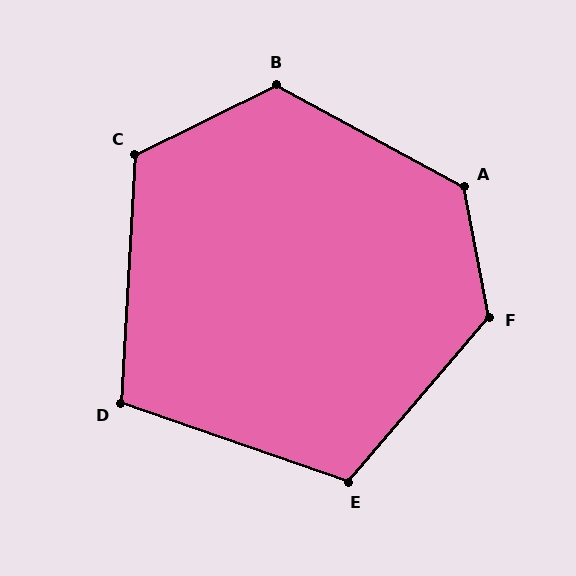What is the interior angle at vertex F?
Approximately 129 degrees (obtuse).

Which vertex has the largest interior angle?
A, at approximately 129 degrees.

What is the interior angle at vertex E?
Approximately 111 degrees (obtuse).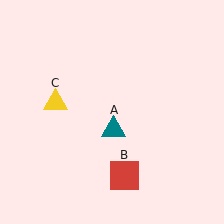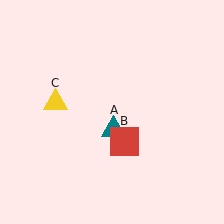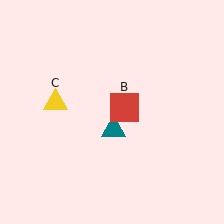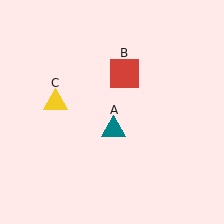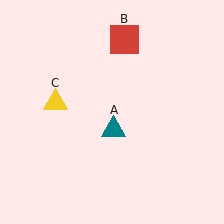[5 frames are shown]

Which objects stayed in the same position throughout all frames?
Teal triangle (object A) and yellow triangle (object C) remained stationary.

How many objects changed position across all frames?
1 object changed position: red square (object B).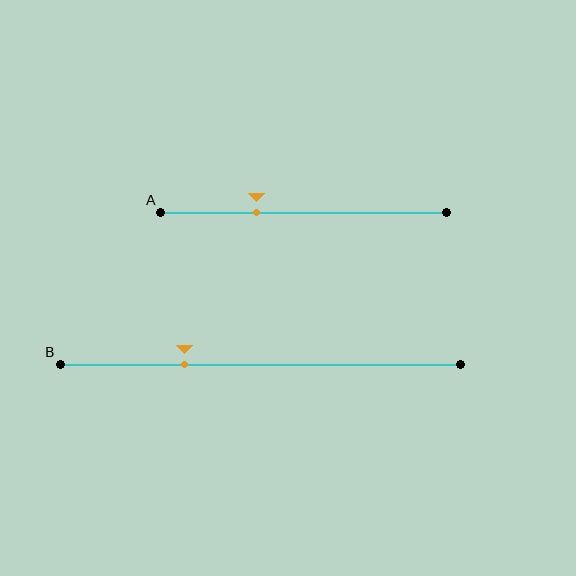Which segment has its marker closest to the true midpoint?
Segment A has its marker closest to the true midpoint.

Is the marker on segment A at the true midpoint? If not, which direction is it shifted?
No, the marker on segment A is shifted to the left by about 16% of the segment length.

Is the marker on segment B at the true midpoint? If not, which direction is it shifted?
No, the marker on segment B is shifted to the left by about 19% of the segment length.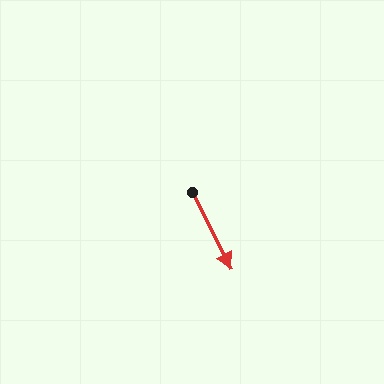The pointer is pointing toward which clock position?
Roughly 5 o'clock.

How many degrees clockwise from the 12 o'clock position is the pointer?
Approximately 153 degrees.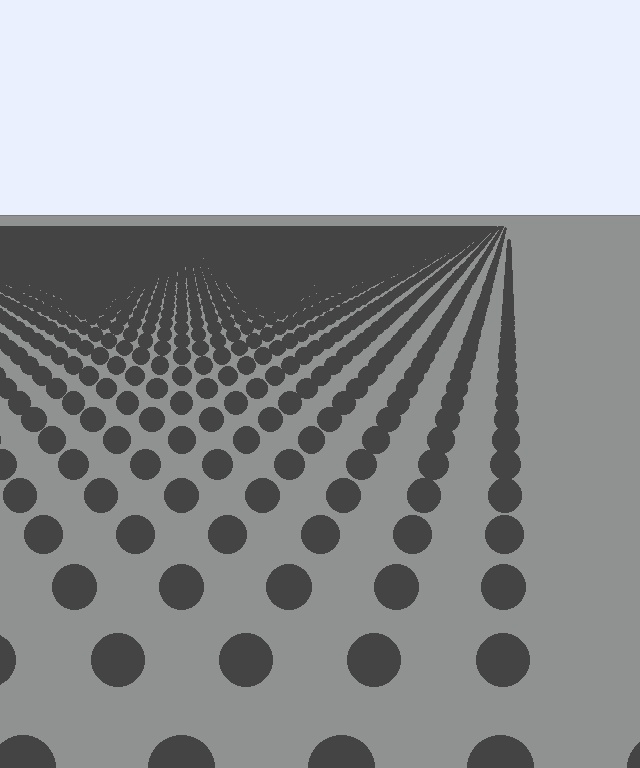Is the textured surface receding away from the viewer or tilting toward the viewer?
The surface is receding away from the viewer. Texture elements get smaller and denser toward the top.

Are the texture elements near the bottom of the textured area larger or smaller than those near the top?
Larger. Near the bottom, elements are closer to the viewer and appear at a bigger on-screen size.